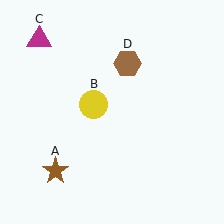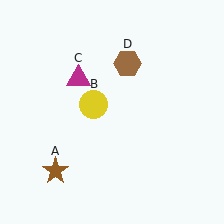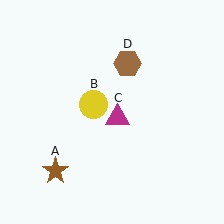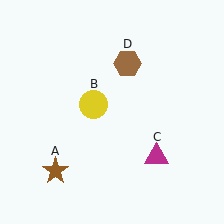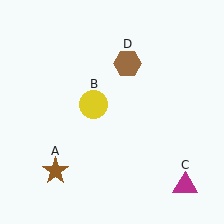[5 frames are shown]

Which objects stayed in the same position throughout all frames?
Brown star (object A) and yellow circle (object B) and brown hexagon (object D) remained stationary.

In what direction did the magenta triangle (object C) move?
The magenta triangle (object C) moved down and to the right.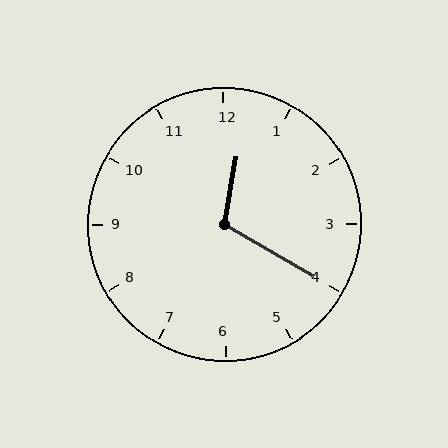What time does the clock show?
12:20.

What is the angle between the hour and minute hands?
Approximately 110 degrees.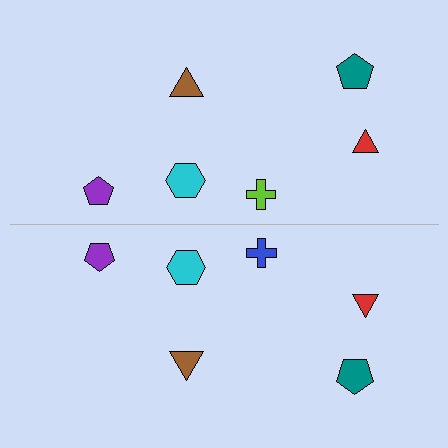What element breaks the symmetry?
The blue cross on the bottom side breaks the symmetry — its mirror counterpart is lime.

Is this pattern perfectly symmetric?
No, the pattern is not perfectly symmetric. The blue cross on the bottom side breaks the symmetry — its mirror counterpart is lime.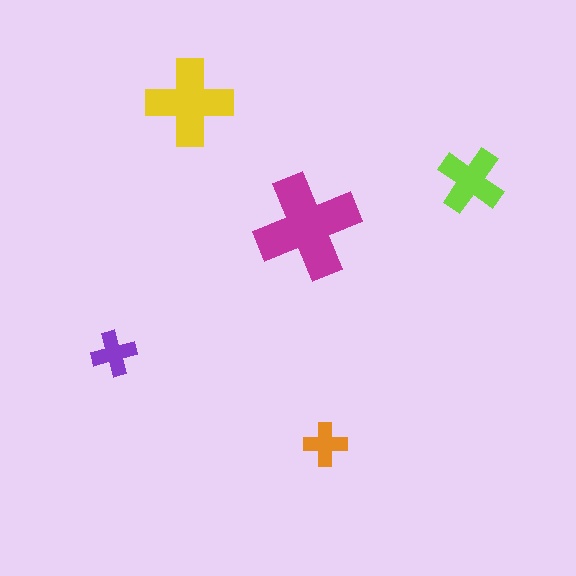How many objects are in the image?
There are 5 objects in the image.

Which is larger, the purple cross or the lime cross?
The lime one.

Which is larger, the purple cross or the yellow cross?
The yellow one.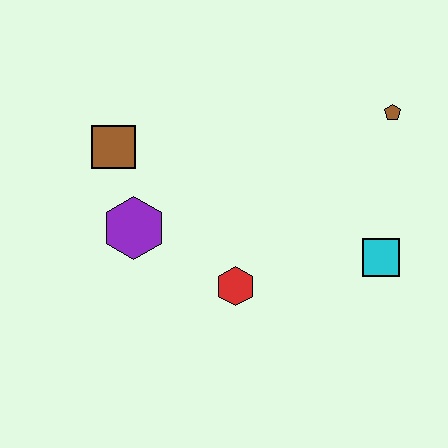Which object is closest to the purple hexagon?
The brown square is closest to the purple hexagon.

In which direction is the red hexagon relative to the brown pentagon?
The red hexagon is below the brown pentagon.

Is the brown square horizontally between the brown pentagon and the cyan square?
No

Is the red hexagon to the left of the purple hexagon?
No